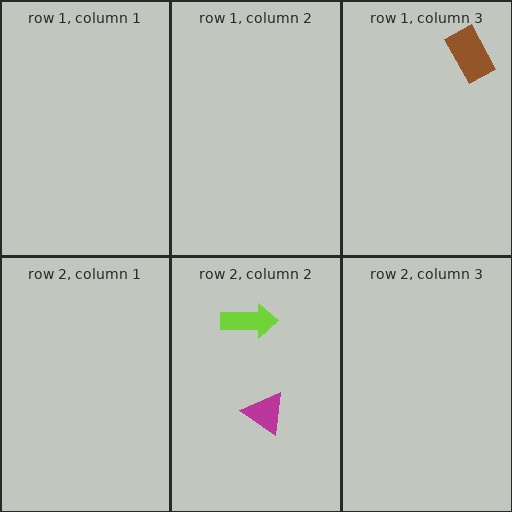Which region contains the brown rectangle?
The row 1, column 3 region.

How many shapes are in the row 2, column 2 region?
2.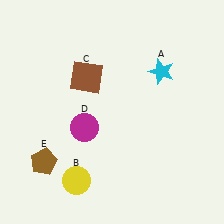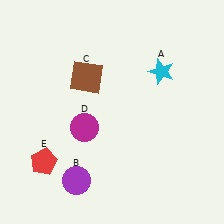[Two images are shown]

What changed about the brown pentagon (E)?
In Image 1, E is brown. In Image 2, it changed to red.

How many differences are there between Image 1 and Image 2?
There are 2 differences between the two images.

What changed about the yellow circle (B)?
In Image 1, B is yellow. In Image 2, it changed to purple.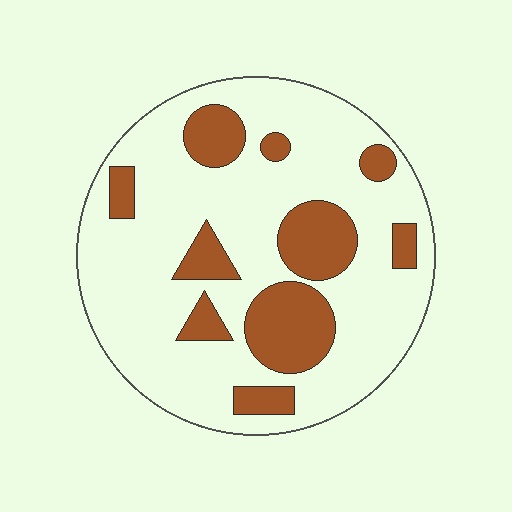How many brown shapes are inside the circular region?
10.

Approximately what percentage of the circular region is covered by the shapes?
Approximately 25%.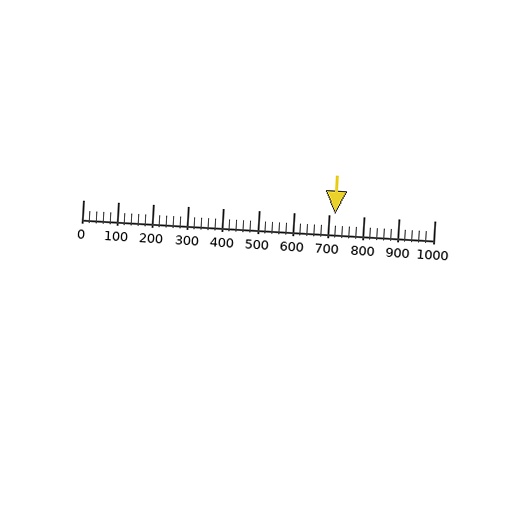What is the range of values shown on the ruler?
The ruler shows values from 0 to 1000.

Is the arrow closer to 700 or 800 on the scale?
The arrow is closer to 700.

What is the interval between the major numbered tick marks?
The major tick marks are spaced 100 units apart.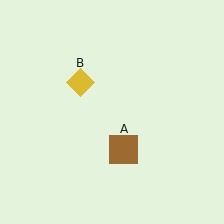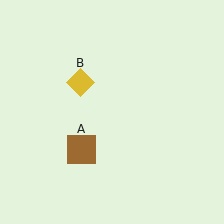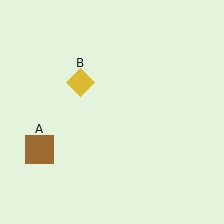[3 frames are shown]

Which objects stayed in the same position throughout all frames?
Yellow diamond (object B) remained stationary.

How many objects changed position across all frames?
1 object changed position: brown square (object A).